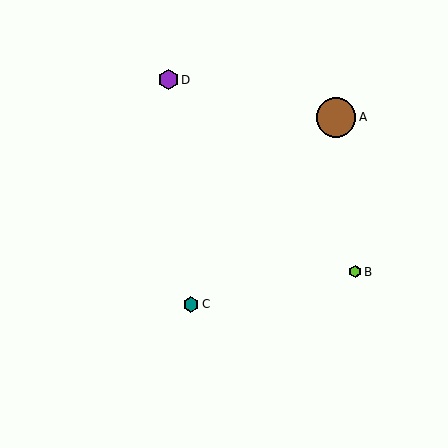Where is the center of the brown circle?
The center of the brown circle is at (336, 117).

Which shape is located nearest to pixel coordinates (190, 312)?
The teal hexagon (labeled C) at (191, 304) is nearest to that location.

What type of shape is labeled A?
Shape A is a brown circle.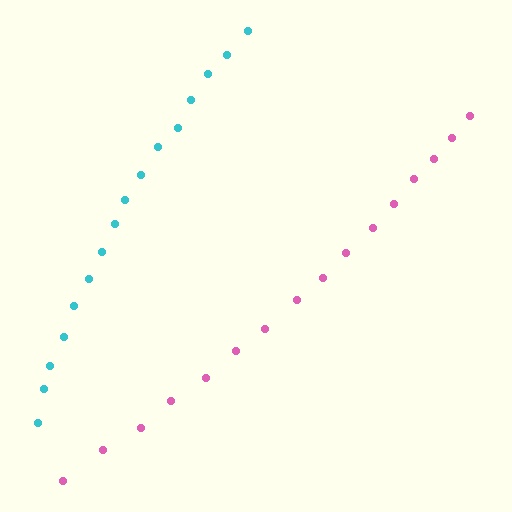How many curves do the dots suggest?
There are 2 distinct paths.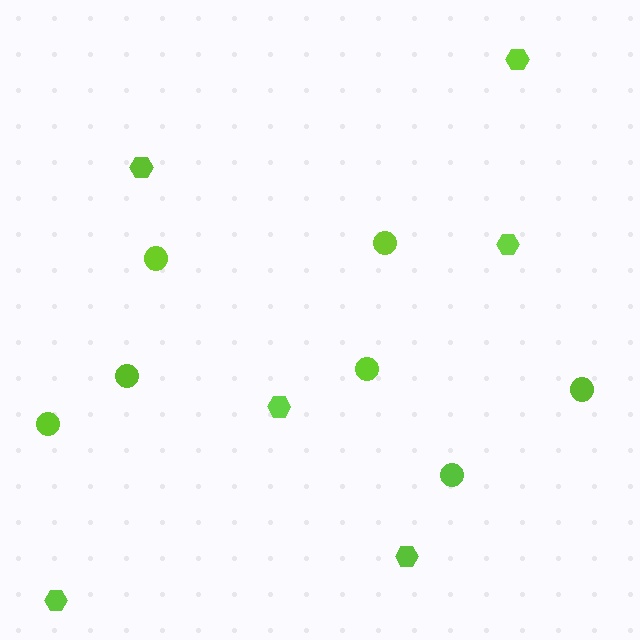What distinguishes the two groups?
There are 2 groups: one group of circles (7) and one group of hexagons (6).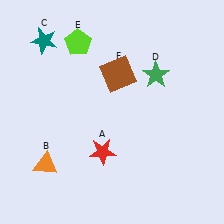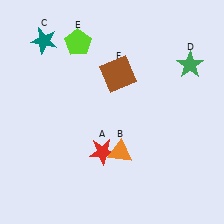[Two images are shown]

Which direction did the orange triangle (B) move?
The orange triangle (B) moved right.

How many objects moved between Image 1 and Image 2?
2 objects moved between the two images.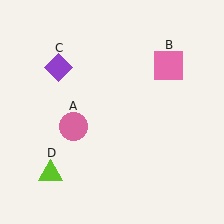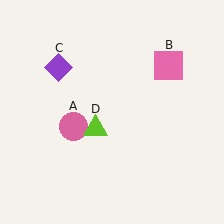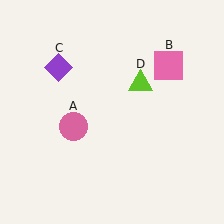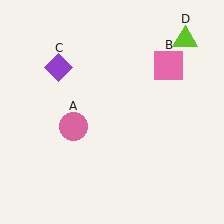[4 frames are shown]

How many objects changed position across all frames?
1 object changed position: lime triangle (object D).